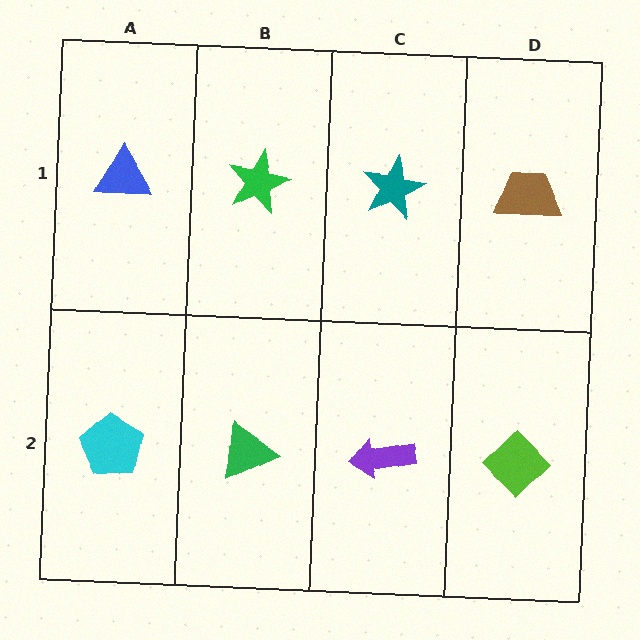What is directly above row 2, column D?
A brown trapezoid.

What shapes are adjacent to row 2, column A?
A blue triangle (row 1, column A), a green triangle (row 2, column B).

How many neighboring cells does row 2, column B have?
3.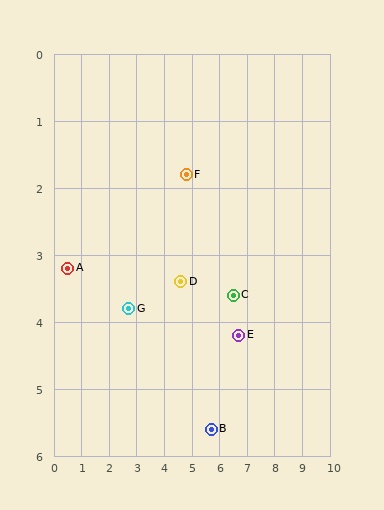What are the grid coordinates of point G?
Point G is at approximately (2.7, 3.8).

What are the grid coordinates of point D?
Point D is at approximately (4.6, 3.4).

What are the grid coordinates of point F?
Point F is at approximately (4.8, 1.8).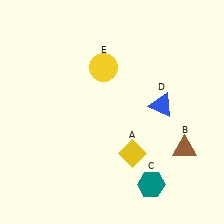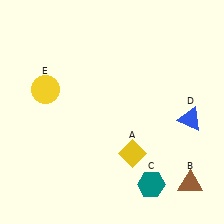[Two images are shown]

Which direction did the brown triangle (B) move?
The brown triangle (B) moved down.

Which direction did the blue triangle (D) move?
The blue triangle (D) moved right.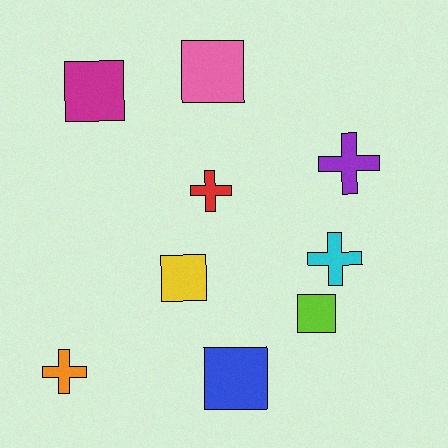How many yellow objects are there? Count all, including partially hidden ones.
There is 1 yellow object.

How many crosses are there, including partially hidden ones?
There are 4 crosses.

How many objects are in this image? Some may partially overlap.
There are 9 objects.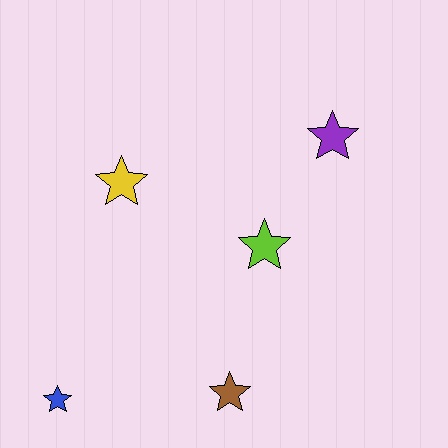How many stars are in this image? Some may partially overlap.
There are 5 stars.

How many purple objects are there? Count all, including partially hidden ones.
There is 1 purple object.